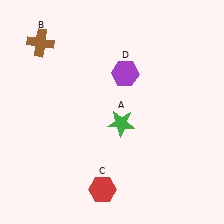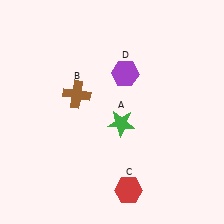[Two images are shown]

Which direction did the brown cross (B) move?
The brown cross (B) moved down.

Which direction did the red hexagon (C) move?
The red hexagon (C) moved right.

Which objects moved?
The objects that moved are: the brown cross (B), the red hexagon (C).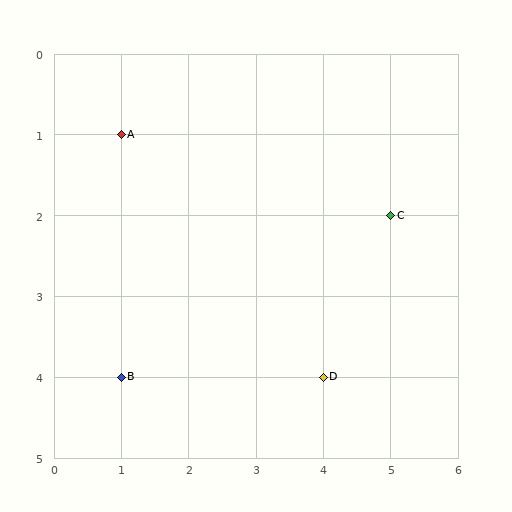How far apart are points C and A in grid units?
Points C and A are 4 columns and 1 row apart (about 4.1 grid units diagonally).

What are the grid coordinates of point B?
Point B is at grid coordinates (1, 4).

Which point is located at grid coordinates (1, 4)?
Point B is at (1, 4).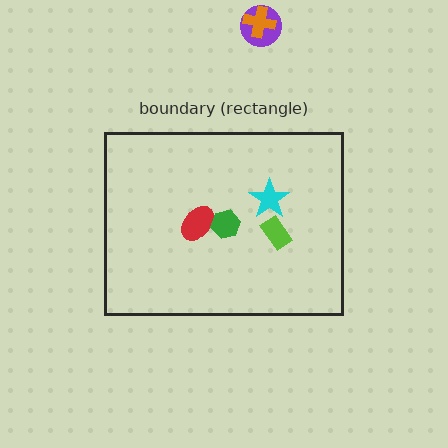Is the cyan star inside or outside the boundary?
Inside.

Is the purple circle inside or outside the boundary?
Outside.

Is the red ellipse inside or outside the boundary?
Inside.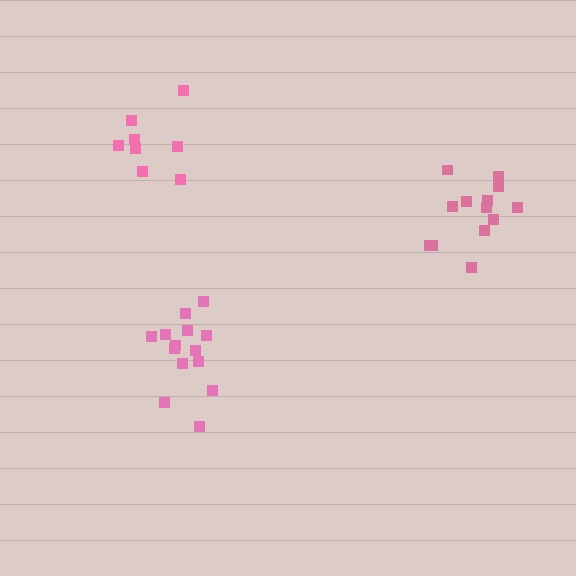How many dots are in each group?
Group 1: 14 dots, Group 2: 8 dots, Group 3: 13 dots (35 total).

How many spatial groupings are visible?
There are 3 spatial groupings.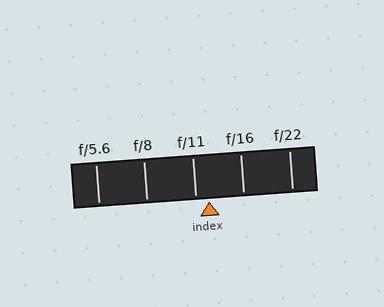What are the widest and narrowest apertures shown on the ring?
The widest aperture shown is f/5.6 and the narrowest is f/22.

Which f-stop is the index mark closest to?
The index mark is closest to f/11.